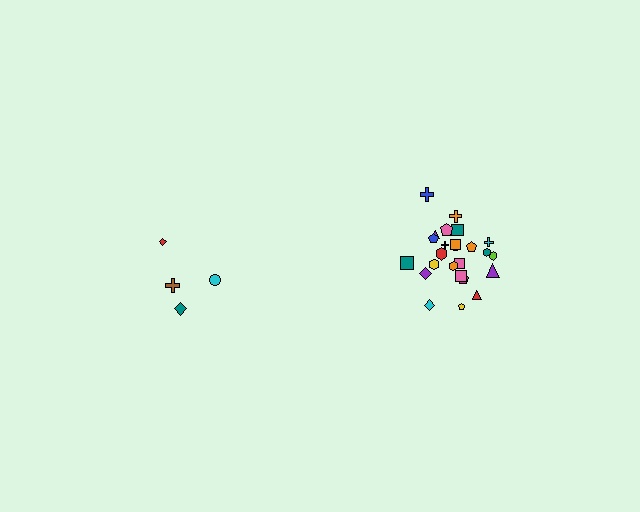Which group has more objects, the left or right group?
The right group.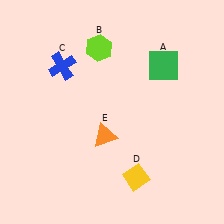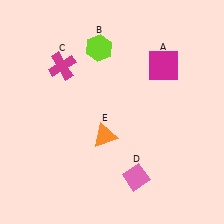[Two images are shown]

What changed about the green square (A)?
In Image 1, A is green. In Image 2, it changed to magenta.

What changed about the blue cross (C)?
In Image 1, C is blue. In Image 2, it changed to magenta.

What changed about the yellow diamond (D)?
In Image 1, D is yellow. In Image 2, it changed to pink.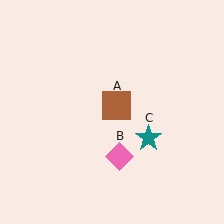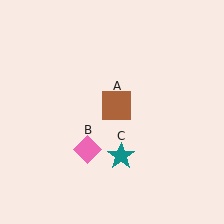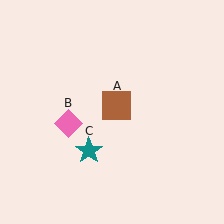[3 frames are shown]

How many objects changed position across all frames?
2 objects changed position: pink diamond (object B), teal star (object C).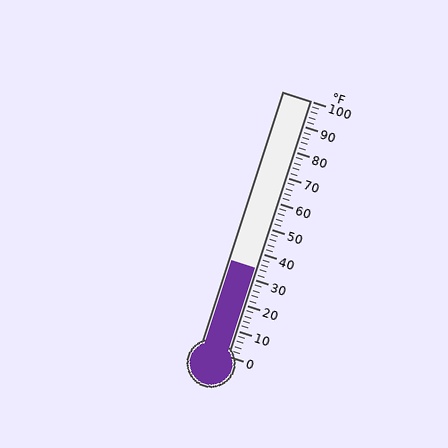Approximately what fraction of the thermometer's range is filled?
The thermometer is filled to approximately 35% of its range.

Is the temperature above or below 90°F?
The temperature is below 90°F.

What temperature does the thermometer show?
The thermometer shows approximately 34°F.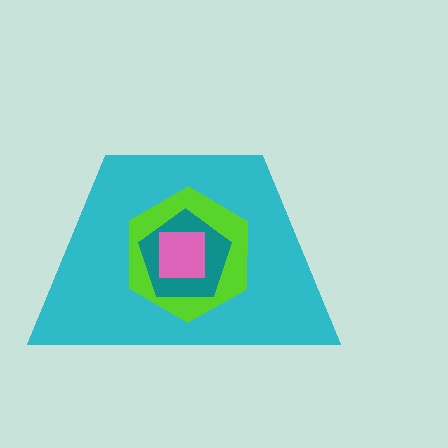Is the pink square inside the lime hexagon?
Yes.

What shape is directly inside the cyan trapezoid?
The lime hexagon.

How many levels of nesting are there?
4.